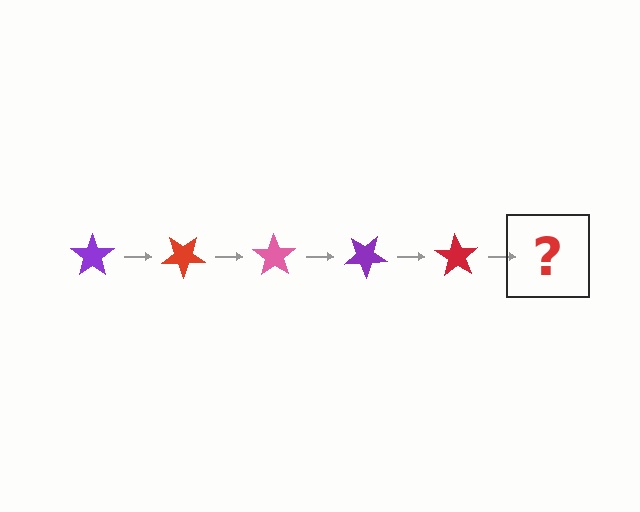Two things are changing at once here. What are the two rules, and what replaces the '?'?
The two rules are that it rotates 35 degrees each step and the color cycles through purple, red, and pink. The '?' should be a pink star, rotated 175 degrees from the start.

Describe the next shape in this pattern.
It should be a pink star, rotated 175 degrees from the start.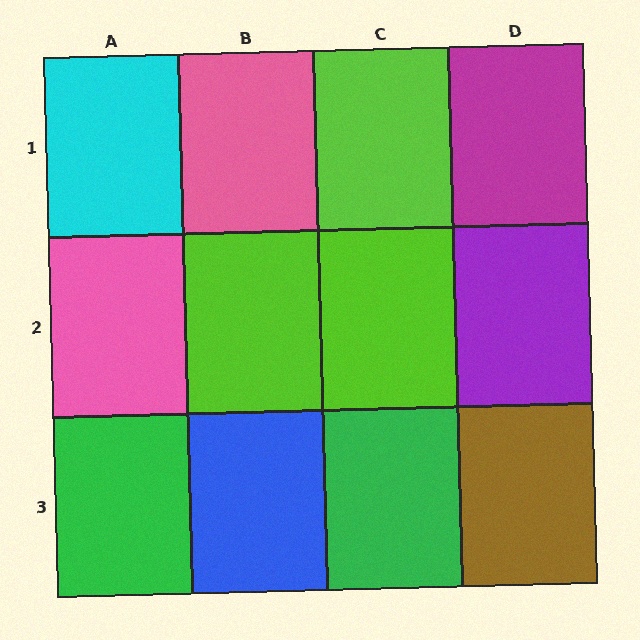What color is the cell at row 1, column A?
Cyan.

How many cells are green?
2 cells are green.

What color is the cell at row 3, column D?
Brown.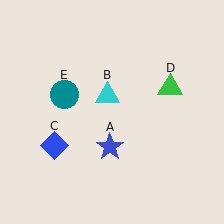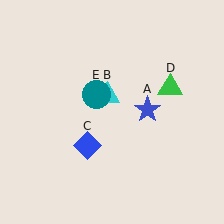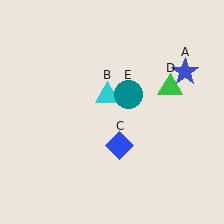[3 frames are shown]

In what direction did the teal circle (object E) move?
The teal circle (object E) moved right.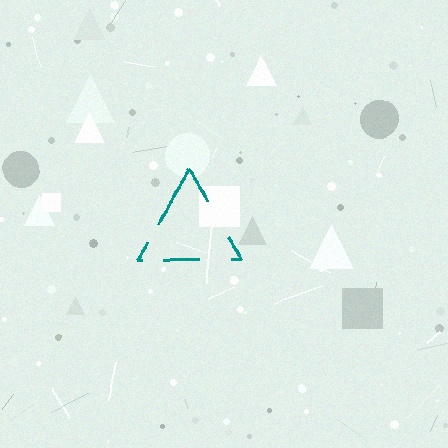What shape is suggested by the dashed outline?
The dashed outline suggests a triangle.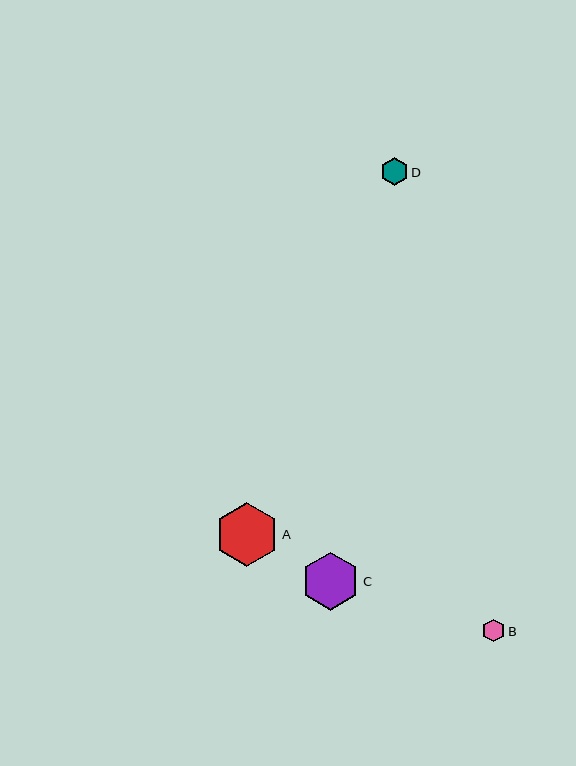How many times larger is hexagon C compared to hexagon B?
Hexagon C is approximately 2.6 times the size of hexagon B.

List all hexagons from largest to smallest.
From largest to smallest: A, C, D, B.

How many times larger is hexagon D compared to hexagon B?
Hexagon D is approximately 1.2 times the size of hexagon B.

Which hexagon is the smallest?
Hexagon B is the smallest with a size of approximately 23 pixels.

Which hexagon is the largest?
Hexagon A is the largest with a size of approximately 64 pixels.